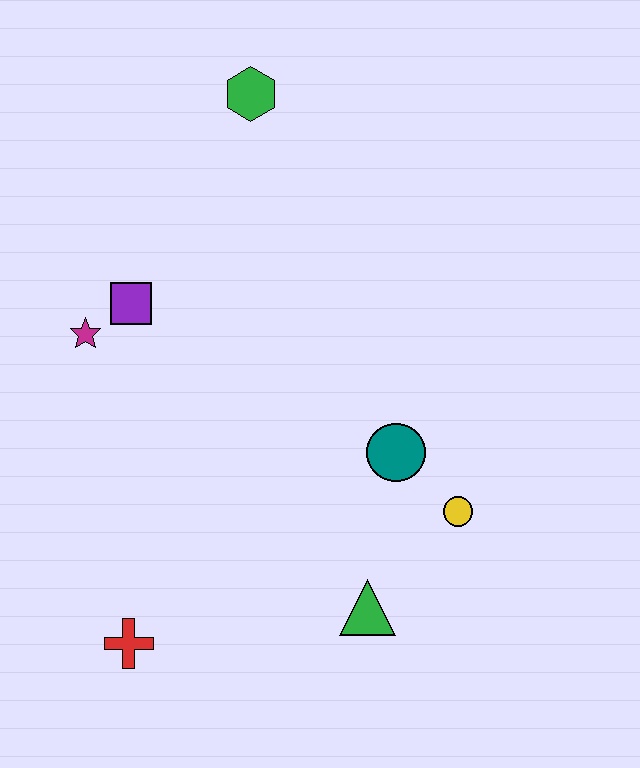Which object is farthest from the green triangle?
The green hexagon is farthest from the green triangle.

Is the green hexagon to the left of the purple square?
No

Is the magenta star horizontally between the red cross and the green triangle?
No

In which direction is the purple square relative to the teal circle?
The purple square is to the left of the teal circle.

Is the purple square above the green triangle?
Yes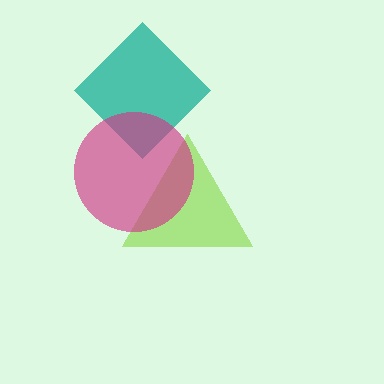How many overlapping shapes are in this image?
There are 3 overlapping shapes in the image.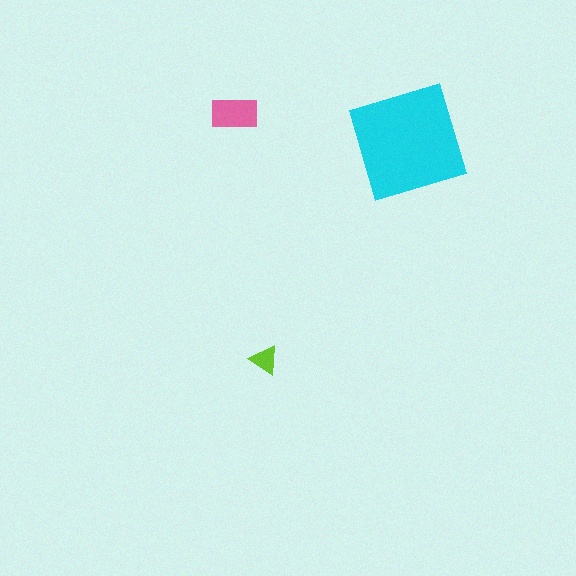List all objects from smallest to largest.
The lime triangle, the pink rectangle, the cyan square.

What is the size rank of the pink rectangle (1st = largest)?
2nd.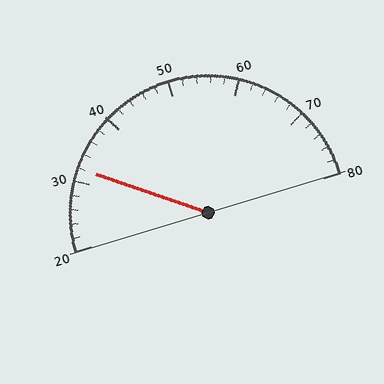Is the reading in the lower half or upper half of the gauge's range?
The reading is in the lower half of the range (20 to 80).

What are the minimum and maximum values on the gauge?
The gauge ranges from 20 to 80.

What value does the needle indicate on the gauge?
The needle indicates approximately 32.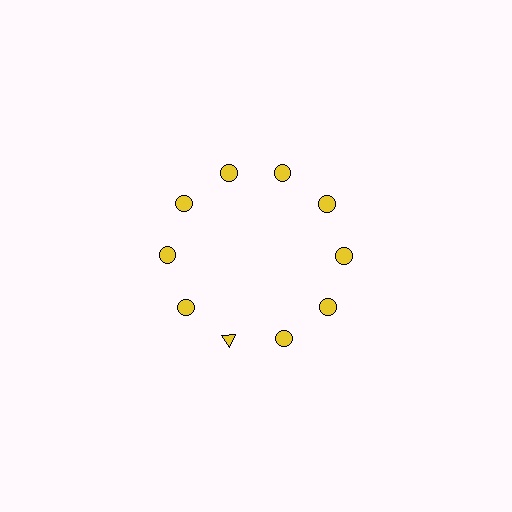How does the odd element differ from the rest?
It has a different shape: triangle instead of circle.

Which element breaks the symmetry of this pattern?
The yellow triangle at roughly the 7 o'clock position breaks the symmetry. All other shapes are yellow circles.